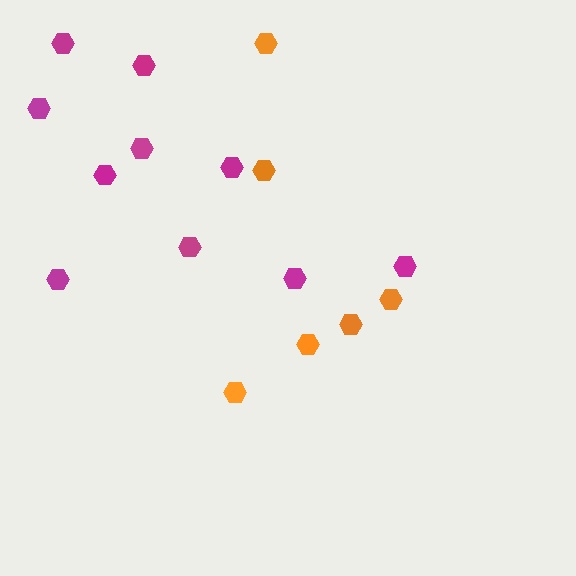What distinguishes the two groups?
There are 2 groups: one group of magenta hexagons (10) and one group of orange hexagons (6).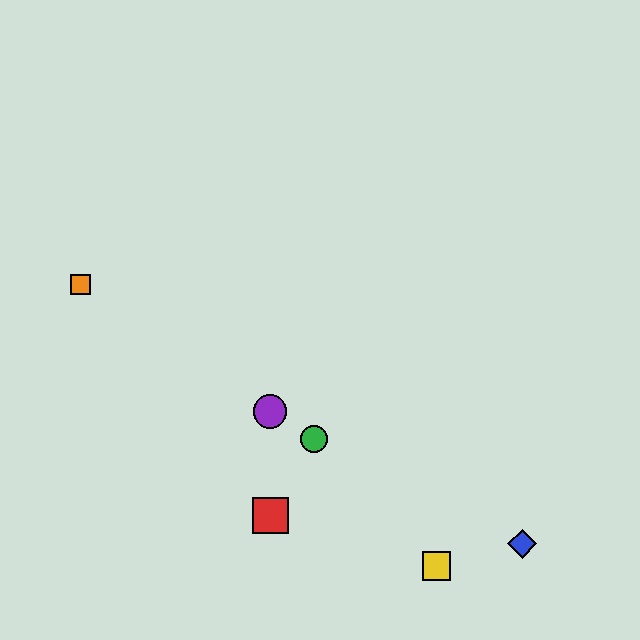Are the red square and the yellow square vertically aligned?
No, the red square is at x≈270 and the yellow square is at x≈436.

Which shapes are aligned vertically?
The red square, the purple circle are aligned vertically.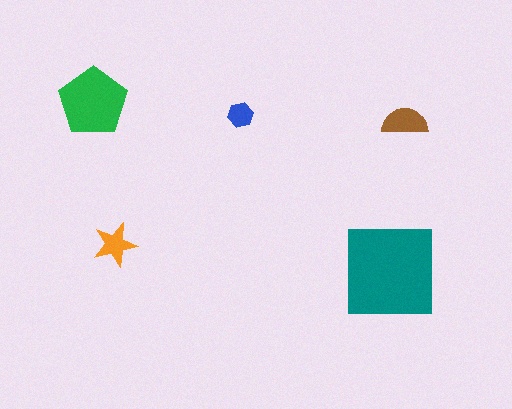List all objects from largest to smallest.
The teal square, the green pentagon, the brown semicircle, the orange star, the blue hexagon.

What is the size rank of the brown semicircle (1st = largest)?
3rd.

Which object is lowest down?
The teal square is bottommost.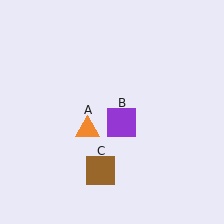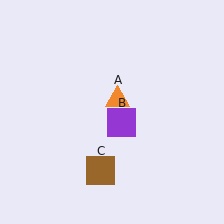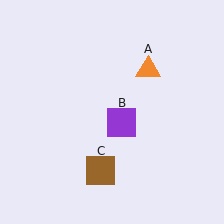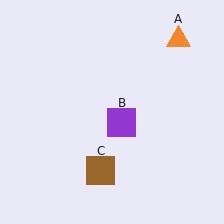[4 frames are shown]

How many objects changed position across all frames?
1 object changed position: orange triangle (object A).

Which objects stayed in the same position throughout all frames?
Purple square (object B) and brown square (object C) remained stationary.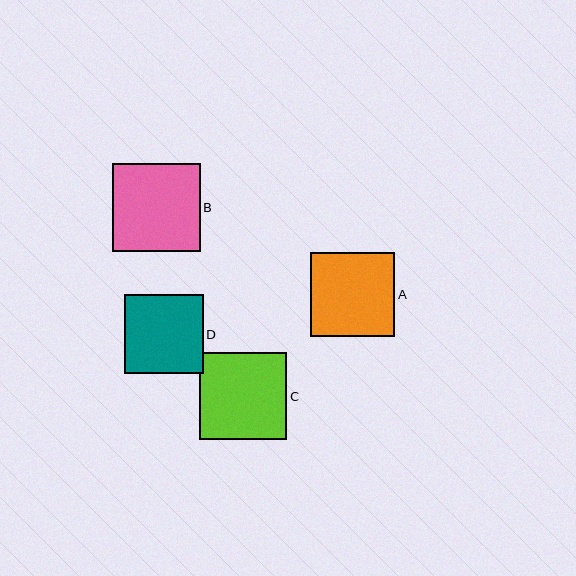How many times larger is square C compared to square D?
Square C is approximately 1.1 times the size of square D.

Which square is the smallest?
Square D is the smallest with a size of approximately 79 pixels.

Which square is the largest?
Square B is the largest with a size of approximately 88 pixels.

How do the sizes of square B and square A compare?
Square B and square A are approximately the same size.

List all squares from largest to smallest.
From largest to smallest: B, C, A, D.